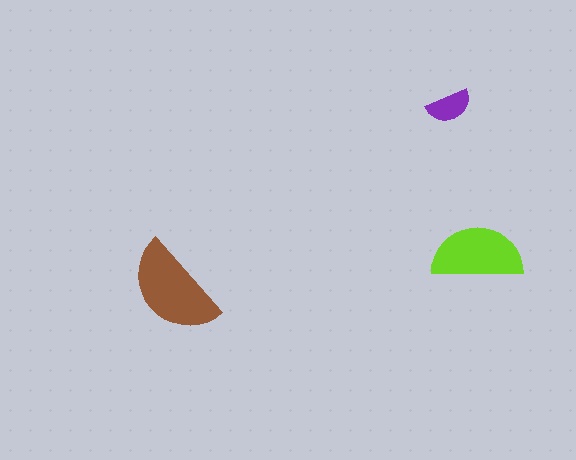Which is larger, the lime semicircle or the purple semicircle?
The lime one.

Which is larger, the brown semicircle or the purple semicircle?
The brown one.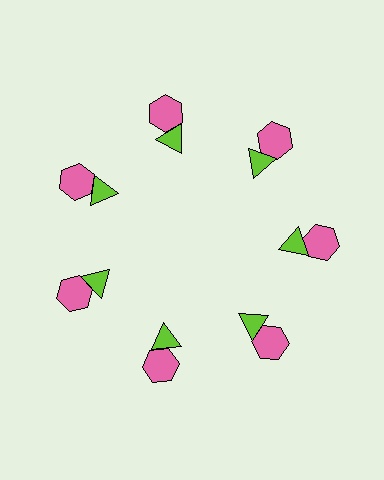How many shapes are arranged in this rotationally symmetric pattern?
There are 14 shapes, arranged in 7 groups of 2.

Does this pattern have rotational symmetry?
Yes, this pattern has 7-fold rotational symmetry. It looks the same after rotating 51 degrees around the center.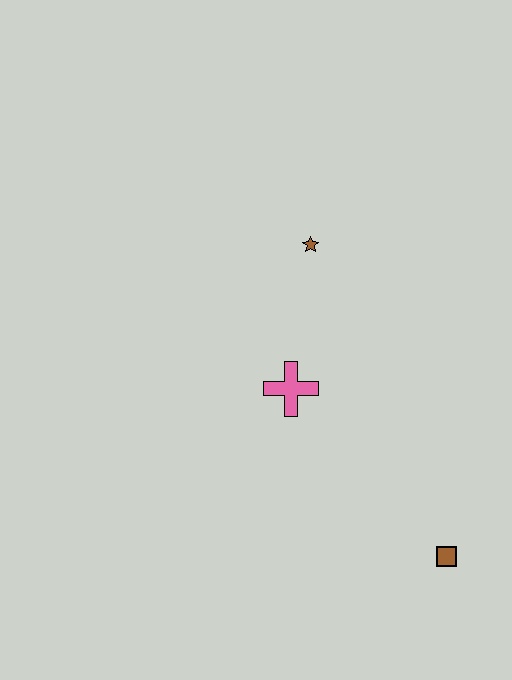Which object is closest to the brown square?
The pink cross is closest to the brown square.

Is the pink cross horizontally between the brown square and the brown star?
No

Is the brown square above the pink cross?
No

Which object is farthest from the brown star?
The brown square is farthest from the brown star.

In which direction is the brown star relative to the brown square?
The brown star is above the brown square.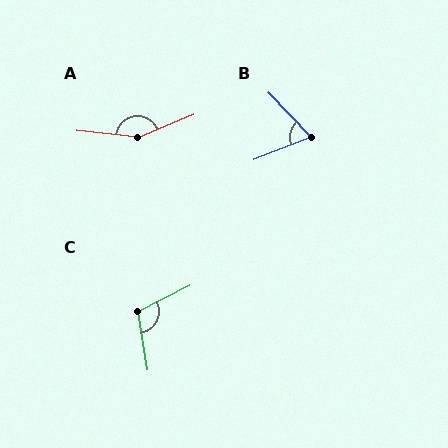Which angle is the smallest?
B, at approximately 68 degrees.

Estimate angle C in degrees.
Approximately 108 degrees.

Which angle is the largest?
A, at approximately 152 degrees.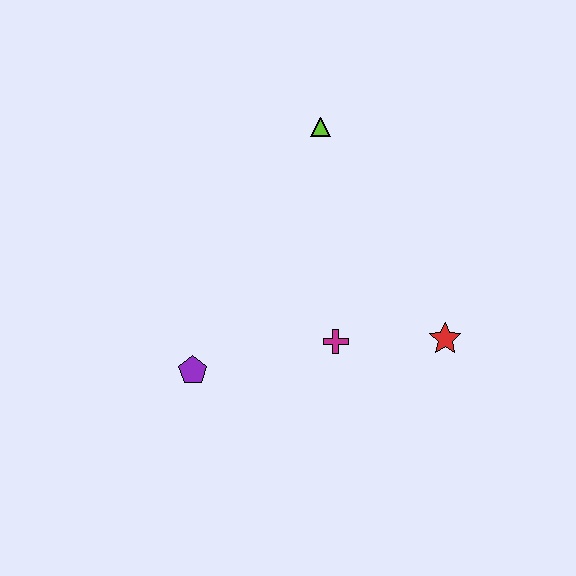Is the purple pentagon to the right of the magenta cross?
No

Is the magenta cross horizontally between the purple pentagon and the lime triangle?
No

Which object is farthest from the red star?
The purple pentagon is farthest from the red star.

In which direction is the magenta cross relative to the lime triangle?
The magenta cross is below the lime triangle.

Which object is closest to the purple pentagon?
The magenta cross is closest to the purple pentagon.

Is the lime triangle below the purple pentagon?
No